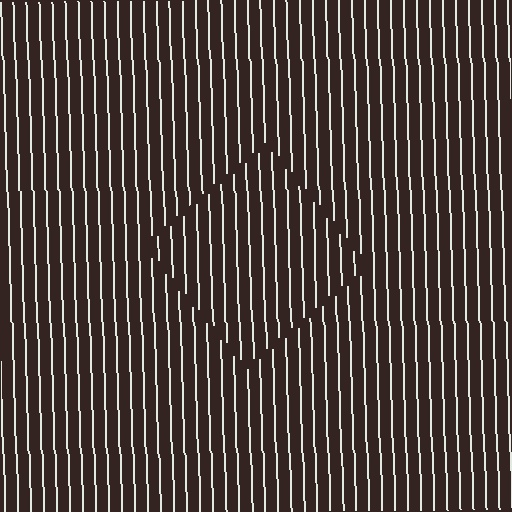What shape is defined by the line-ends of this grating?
An illusory square. The interior of the shape contains the same grating, shifted by half a period — the contour is defined by the phase discontinuity where line-ends from the inner and outer gratings abut.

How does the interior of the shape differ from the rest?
The interior of the shape contains the same grating, shifted by half a period — the contour is defined by the phase discontinuity where line-ends from the inner and outer gratings abut.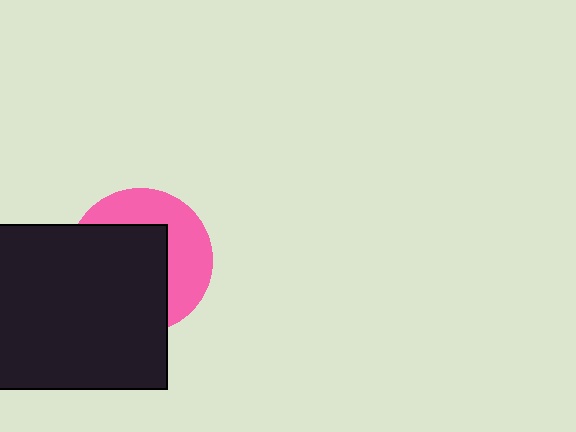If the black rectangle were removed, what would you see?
You would see the complete pink circle.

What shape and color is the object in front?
The object in front is a black rectangle.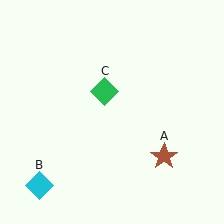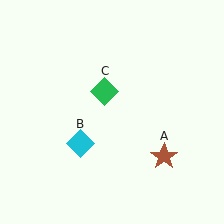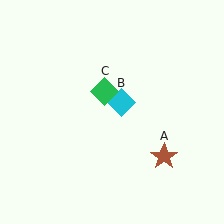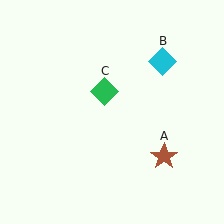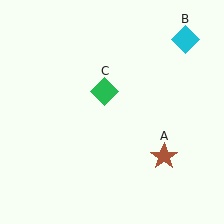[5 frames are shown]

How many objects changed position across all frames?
1 object changed position: cyan diamond (object B).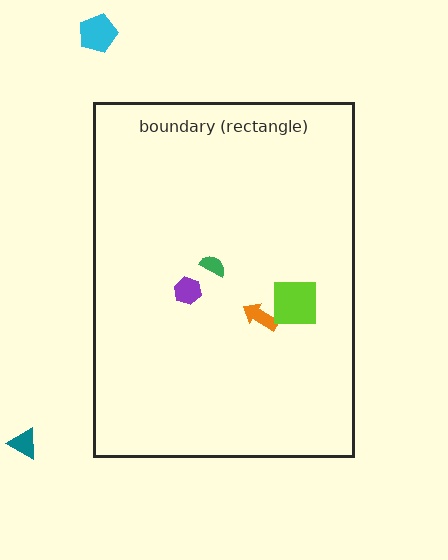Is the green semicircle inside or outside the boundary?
Inside.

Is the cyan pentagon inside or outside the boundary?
Outside.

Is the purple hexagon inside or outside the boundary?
Inside.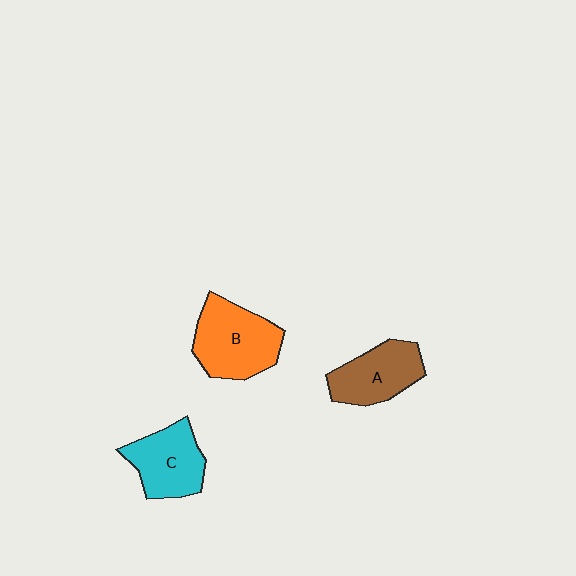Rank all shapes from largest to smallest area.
From largest to smallest: B (orange), C (cyan), A (brown).